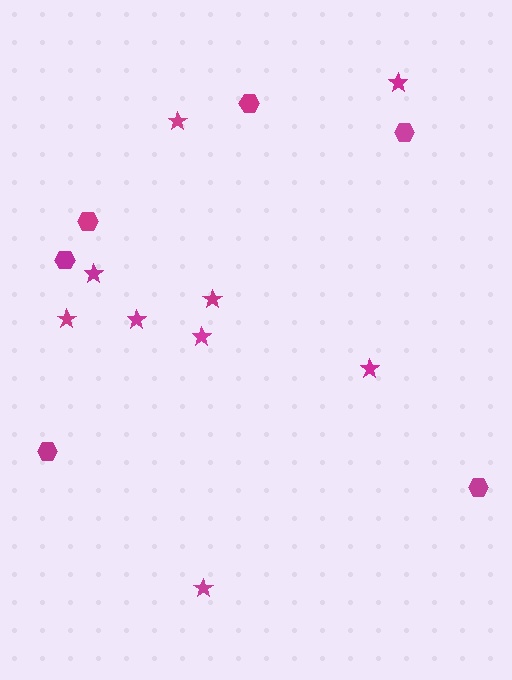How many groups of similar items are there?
There are 2 groups: one group of hexagons (6) and one group of stars (9).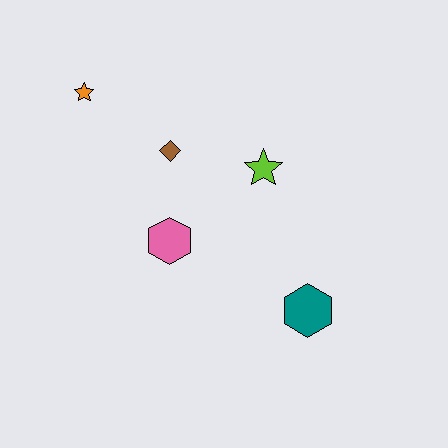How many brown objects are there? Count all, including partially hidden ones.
There is 1 brown object.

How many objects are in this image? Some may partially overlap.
There are 5 objects.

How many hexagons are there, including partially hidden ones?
There are 2 hexagons.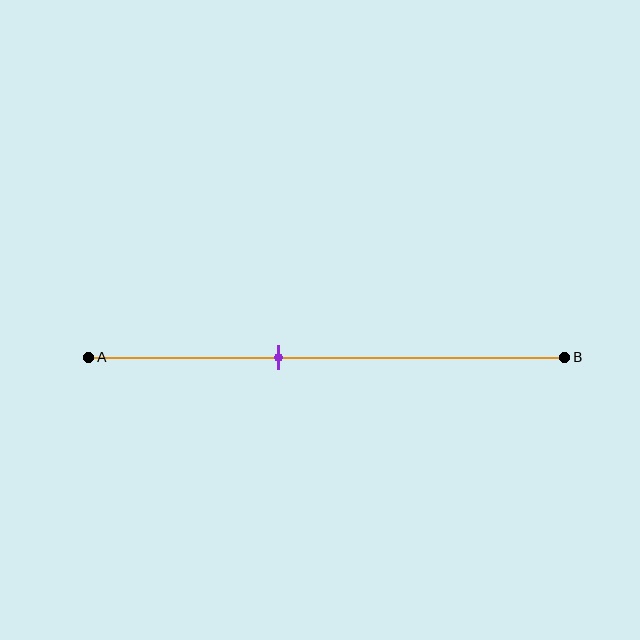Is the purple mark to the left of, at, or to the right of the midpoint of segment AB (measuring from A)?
The purple mark is to the left of the midpoint of segment AB.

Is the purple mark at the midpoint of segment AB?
No, the mark is at about 40% from A, not at the 50% midpoint.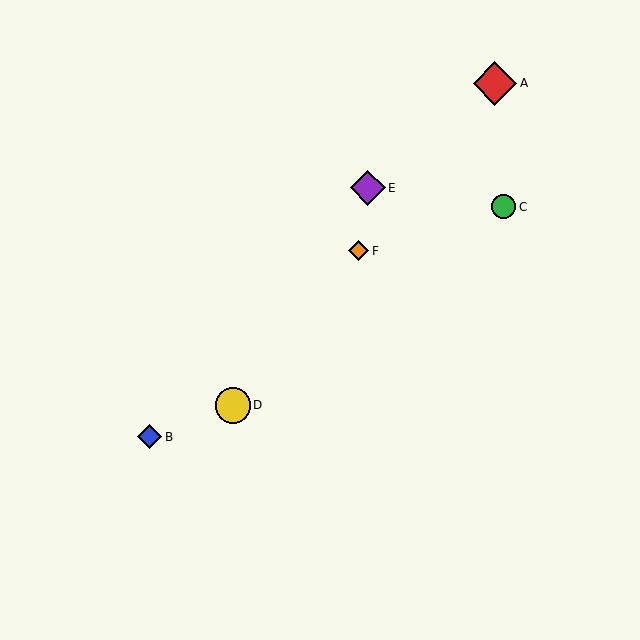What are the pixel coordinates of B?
Object B is at (150, 437).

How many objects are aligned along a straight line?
3 objects (A, D, F) are aligned along a straight line.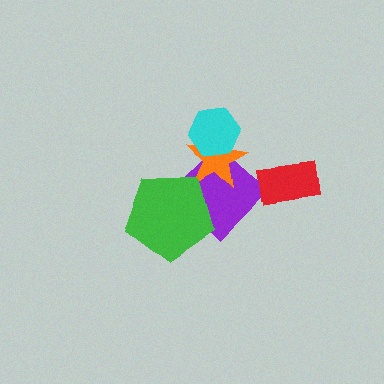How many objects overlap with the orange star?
2 objects overlap with the orange star.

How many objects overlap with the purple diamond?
3 objects overlap with the purple diamond.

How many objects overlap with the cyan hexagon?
2 objects overlap with the cyan hexagon.